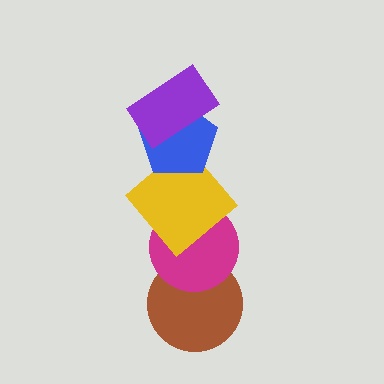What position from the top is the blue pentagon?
The blue pentagon is 2nd from the top.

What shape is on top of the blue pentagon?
The purple rectangle is on top of the blue pentagon.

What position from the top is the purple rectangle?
The purple rectangle is 1st from the top.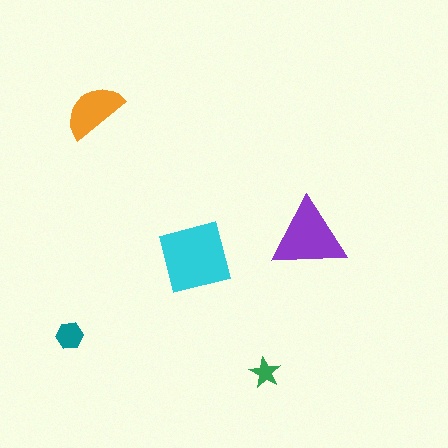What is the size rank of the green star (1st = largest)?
5th.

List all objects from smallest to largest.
The green star, the teal hexagon, the orange semicircle, the purple triangle, the cyan square.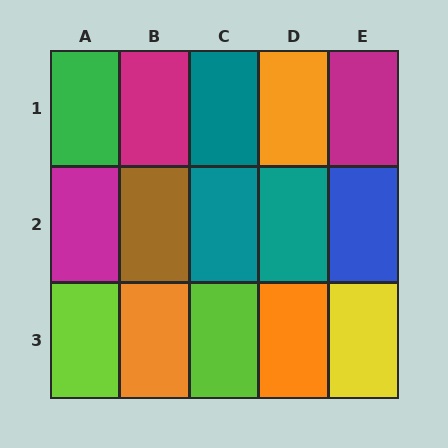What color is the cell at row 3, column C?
Lime.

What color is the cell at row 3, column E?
Yellow.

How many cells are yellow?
1 cell is yellow.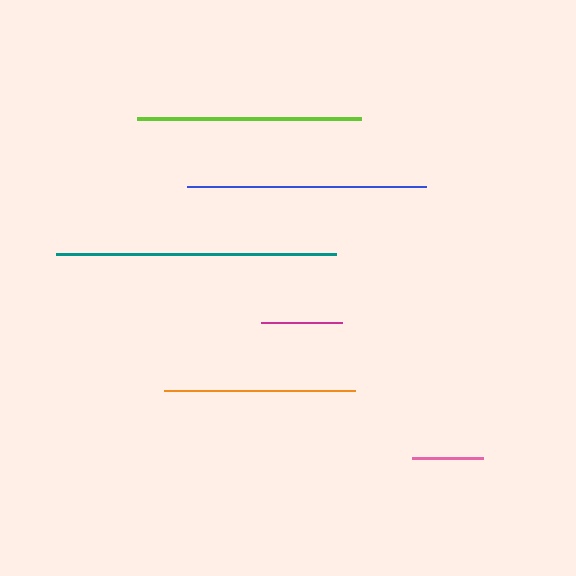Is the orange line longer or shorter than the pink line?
The orange line is longer than the pink line.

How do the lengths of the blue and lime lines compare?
The blue and lime lines are approximately the same length.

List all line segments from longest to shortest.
From longest to shortest: teal, blue, lime, orange, magenta, pink.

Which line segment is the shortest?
The pink line is the shortest at approximately 71 pixels.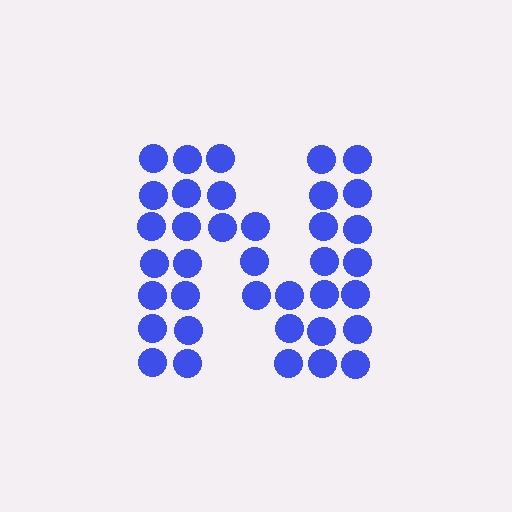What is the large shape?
The large shape is the letter N.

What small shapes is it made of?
It is made of small circles.